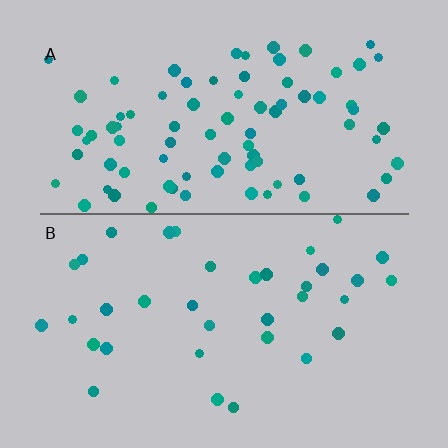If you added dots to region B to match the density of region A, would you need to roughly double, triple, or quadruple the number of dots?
Approximately double.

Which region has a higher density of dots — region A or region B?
A (the top).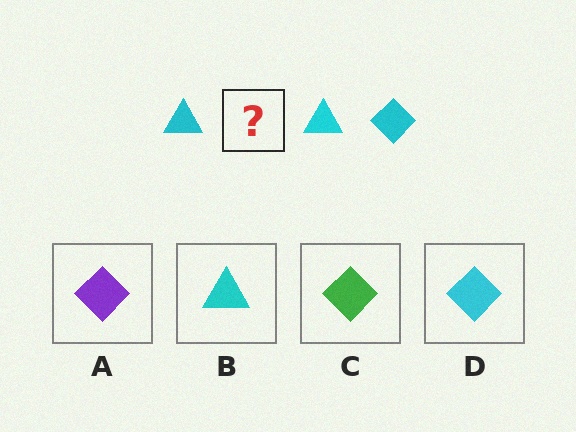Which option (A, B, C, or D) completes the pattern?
D.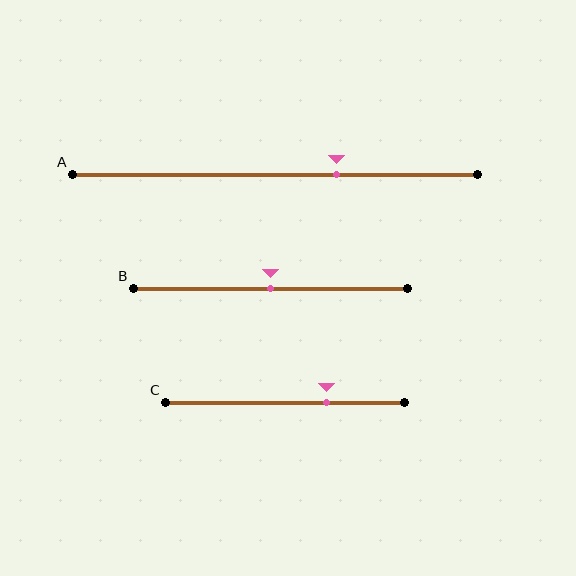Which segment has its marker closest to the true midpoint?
Segment B has its marker closest to the true midpoint.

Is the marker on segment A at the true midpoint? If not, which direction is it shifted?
No, the marker on segment A is shifted to the right by about 15% of the segment length.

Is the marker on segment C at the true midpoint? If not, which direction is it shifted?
No, the marker on segment C is shifted to the right by about 18% of the segment length.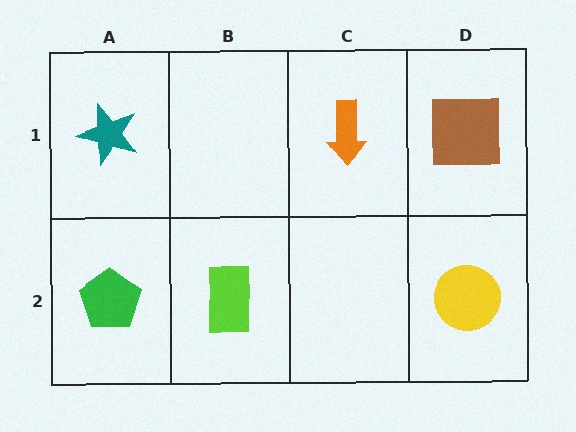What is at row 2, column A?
A green pentagon.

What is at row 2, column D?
A yellow circle.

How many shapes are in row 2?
3 shapes.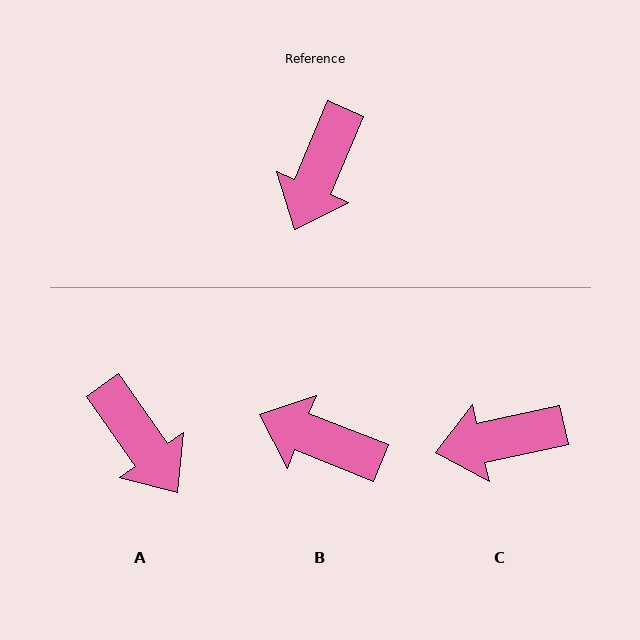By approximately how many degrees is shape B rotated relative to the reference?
Approximately 89 degrees clockwise.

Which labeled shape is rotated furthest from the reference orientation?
B, about 89 degrees away.